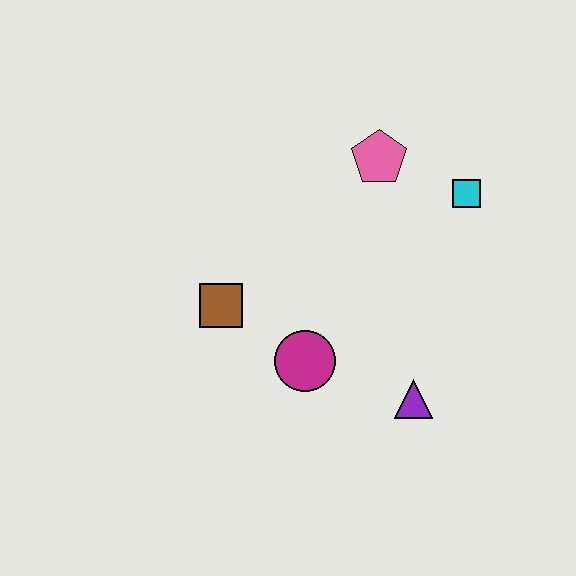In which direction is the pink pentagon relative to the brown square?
The pink pentagon is to the right of the brown square.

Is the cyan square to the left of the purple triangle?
No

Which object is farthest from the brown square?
The cyan square is farthest from the brown square.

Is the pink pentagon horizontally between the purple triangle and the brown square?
Yes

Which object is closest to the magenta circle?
The brown square is closest to the magenta circle.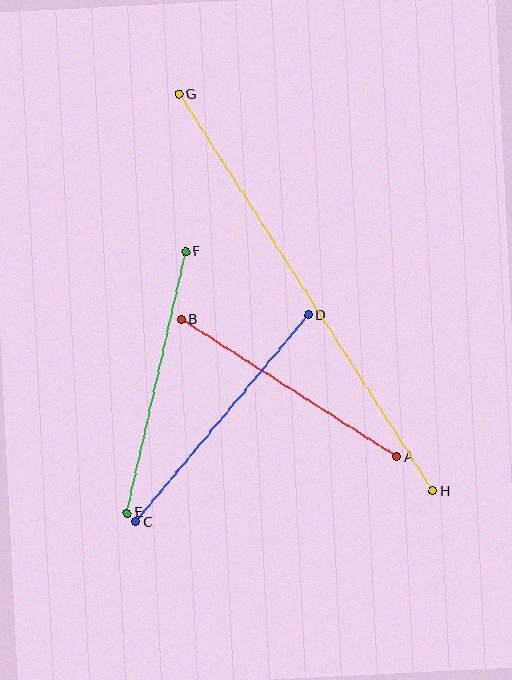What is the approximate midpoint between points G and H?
The midpoint is at approximately (306, 293) pixels.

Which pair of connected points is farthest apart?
Points G and H are farthest apart.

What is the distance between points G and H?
The distance is approximately 471 pixels.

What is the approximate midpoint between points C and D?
The midpoint is at approximately (222, 418) pixels.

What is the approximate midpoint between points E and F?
The midpoint is at approximately (156, 382) pixels.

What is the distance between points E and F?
The distance is approximately 268 pixels.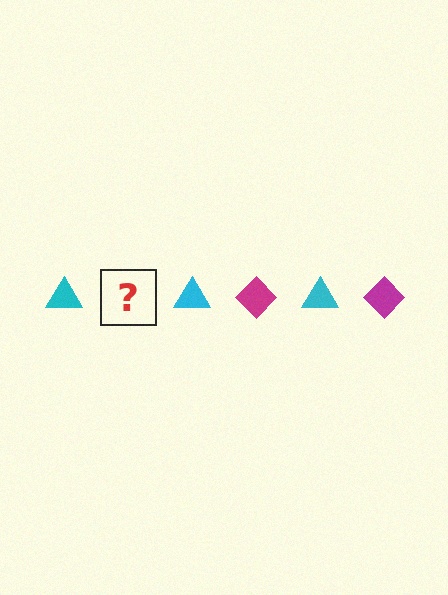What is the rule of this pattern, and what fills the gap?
The rule is that the pattern alternates between cyan triangle and magenta diamond. The gap should be filled with a magenta diamond.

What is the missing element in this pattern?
The missing element is a magenta diamond.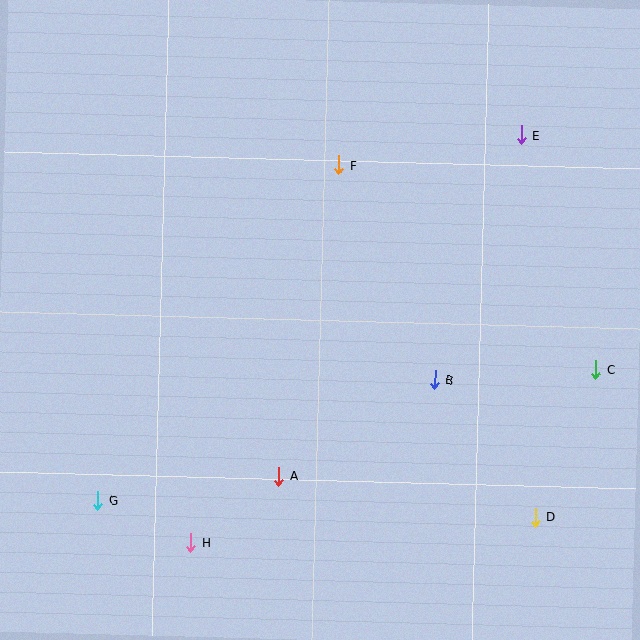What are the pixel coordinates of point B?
Point B is at (435, 380).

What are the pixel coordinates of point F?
Point F is at (339, 165).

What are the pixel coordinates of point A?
Point A is at (279, 476).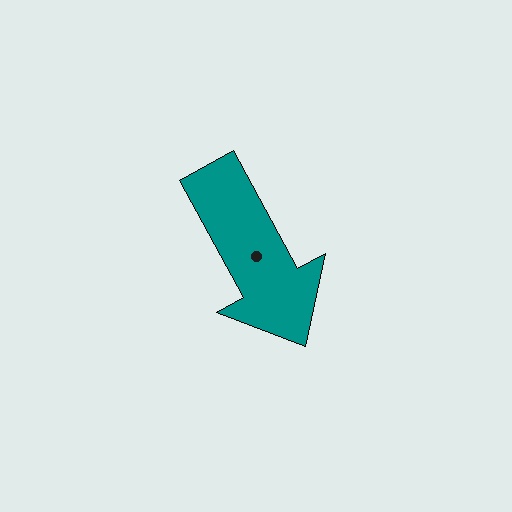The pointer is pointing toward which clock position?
Roughly 5 o'clock.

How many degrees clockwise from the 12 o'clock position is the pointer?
Approximately 151 degrees.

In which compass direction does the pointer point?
Southeast.